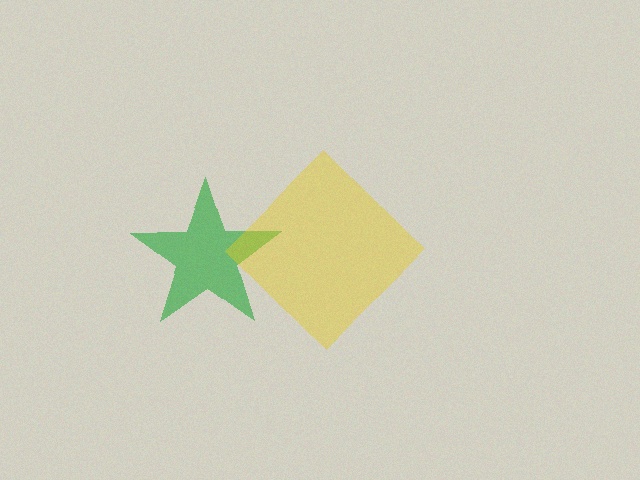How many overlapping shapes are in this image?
There are 2 overlapping shapes in the image.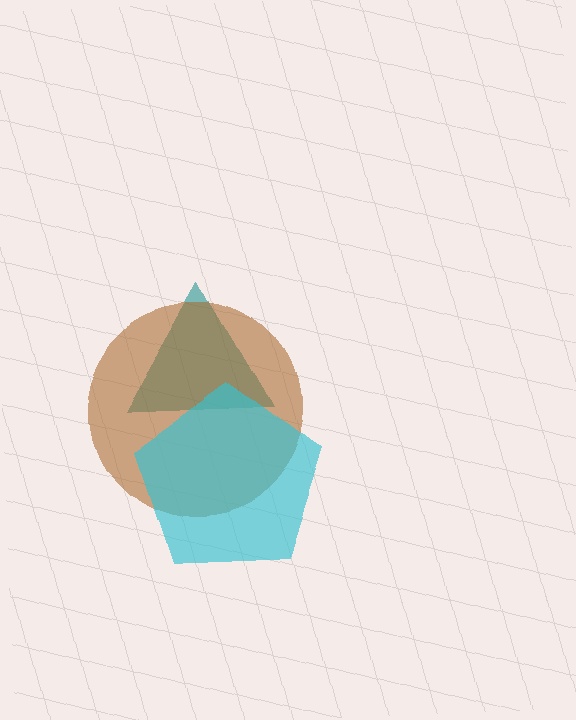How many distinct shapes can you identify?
There are 3 distinct shapes: a teal triangle, a brown circle, a cyan pentagon.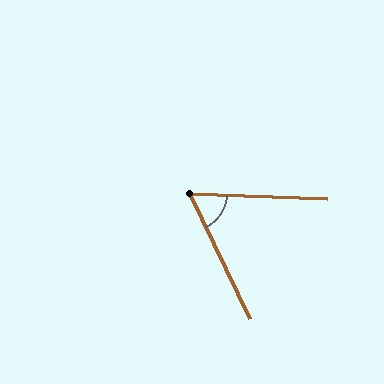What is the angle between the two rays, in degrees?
Approximately 62 degrees.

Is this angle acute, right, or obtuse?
It is acute.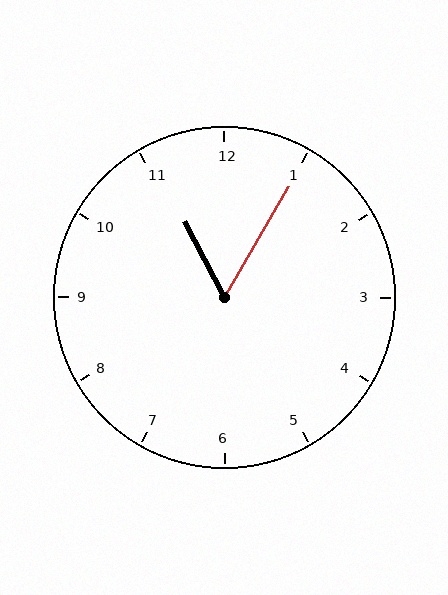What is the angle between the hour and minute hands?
Approximately 58 degrees.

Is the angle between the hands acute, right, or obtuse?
It is acute.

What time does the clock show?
11:05.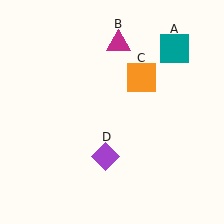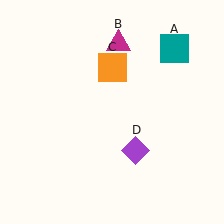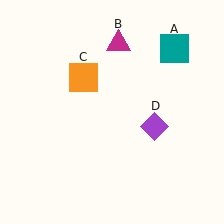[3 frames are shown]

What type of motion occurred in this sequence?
The orange square (object C), purple diamond (object D) rotated counterclockwise around the center of the scene.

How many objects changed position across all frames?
2 objects changed position: orange square (object C), purple diamond (object D).